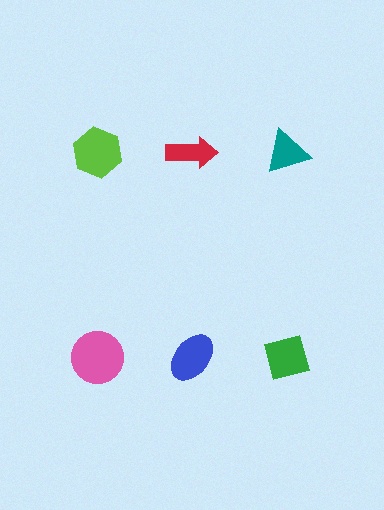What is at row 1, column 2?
A red arrow.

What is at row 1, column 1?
A lime hexagon.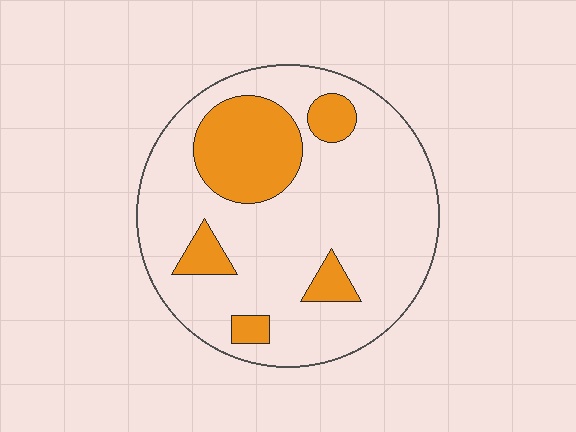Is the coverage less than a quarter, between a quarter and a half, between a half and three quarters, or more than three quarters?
Less than a quarter.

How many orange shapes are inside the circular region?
5.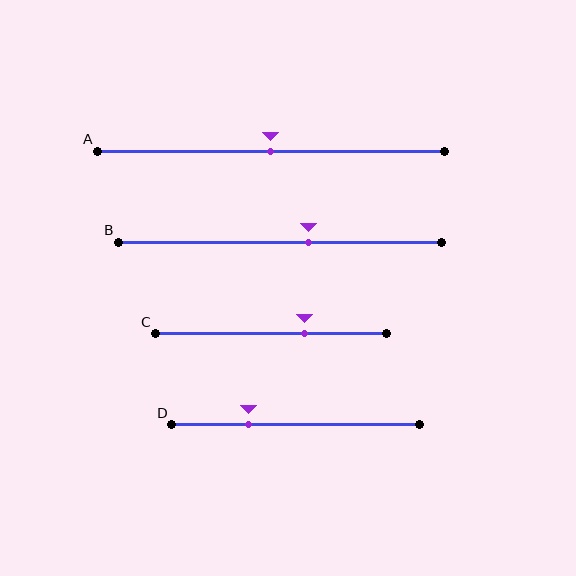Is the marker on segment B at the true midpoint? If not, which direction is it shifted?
No, the marker on segment B is shifted to the right by about 9% of the segment length.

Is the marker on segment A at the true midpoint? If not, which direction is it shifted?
Yes, the marker on segment A is at the true midpoint.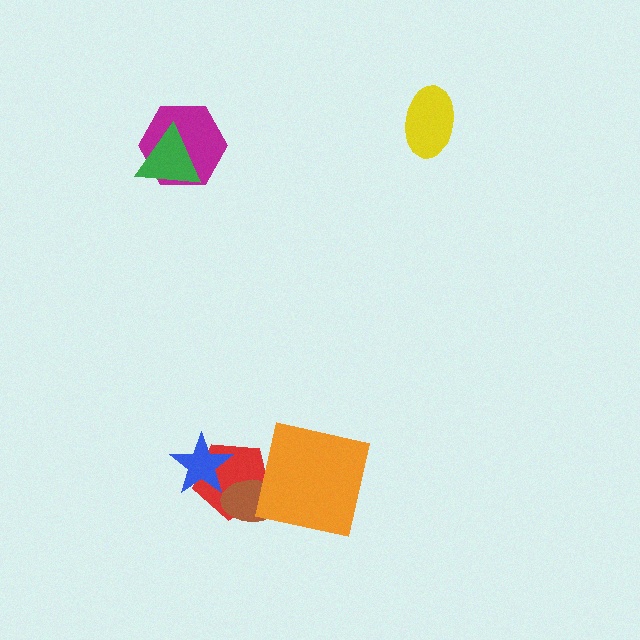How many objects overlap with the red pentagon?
2 objects overlap with the red pentagon.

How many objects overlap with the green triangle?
1 object overlaps with the green triangle.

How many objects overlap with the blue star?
1 object overlaps with the blue star.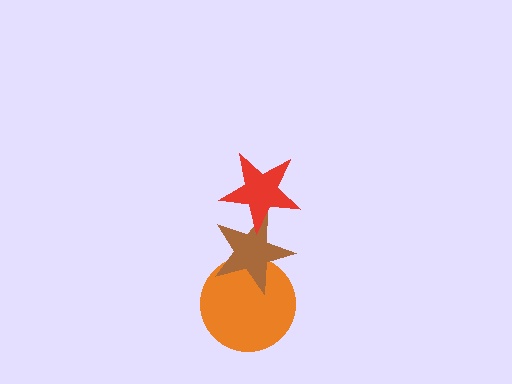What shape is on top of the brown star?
The red star is on top of the brown star.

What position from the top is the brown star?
The brown star is 2nd from the top.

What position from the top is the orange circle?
The orange circle is 3rd from the top.